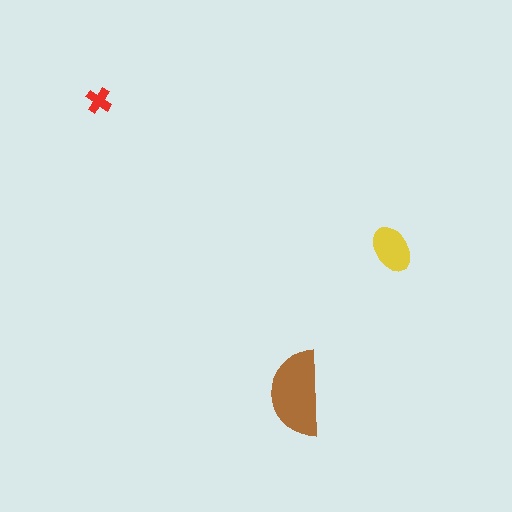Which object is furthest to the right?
The yellow ellipse is rightmost.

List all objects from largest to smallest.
The brown semicircle, the yellow ellipse, the red cross.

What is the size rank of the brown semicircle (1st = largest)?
1st.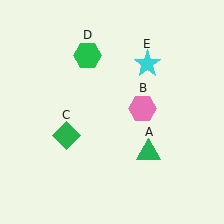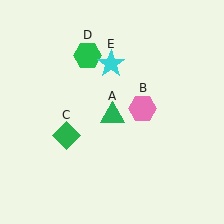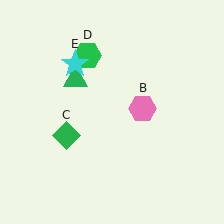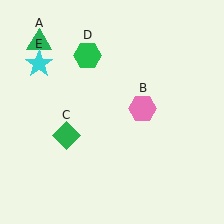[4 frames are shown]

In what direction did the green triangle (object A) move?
The green triangle (object A) moved up and to the left.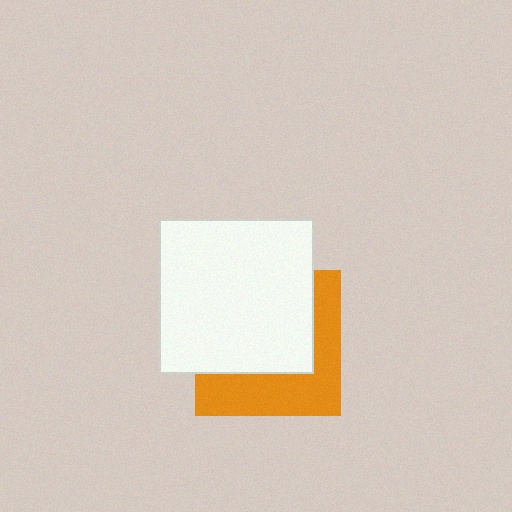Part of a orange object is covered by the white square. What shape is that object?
It is a square.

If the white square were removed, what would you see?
You would see the complete orange square.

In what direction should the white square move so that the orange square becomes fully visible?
The white square should move toward the upper-left. That is the shortest direction to clear the overlap and leave the orange square fully visible.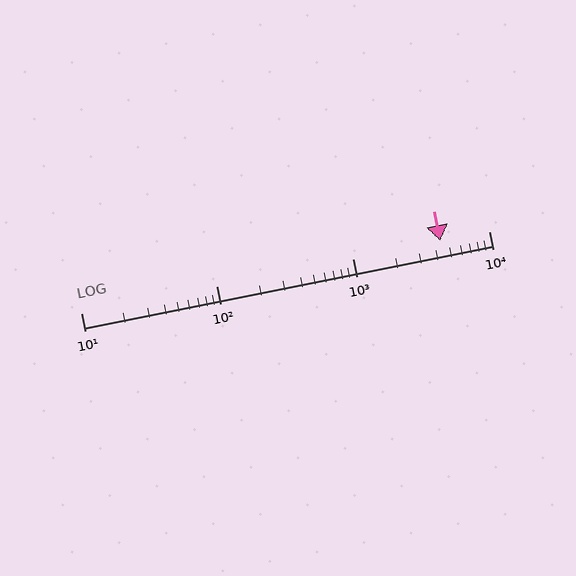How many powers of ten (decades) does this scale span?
The scale spans 3 decades, from 10 to 10000.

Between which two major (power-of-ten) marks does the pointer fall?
The pointer is between 1000 and 10000.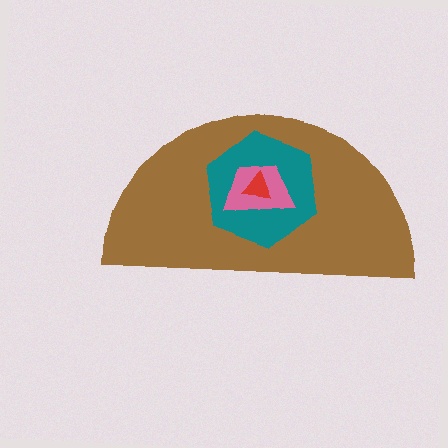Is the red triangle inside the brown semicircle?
Yes.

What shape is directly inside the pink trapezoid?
The red triangle.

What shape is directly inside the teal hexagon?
The pink trapezoid.